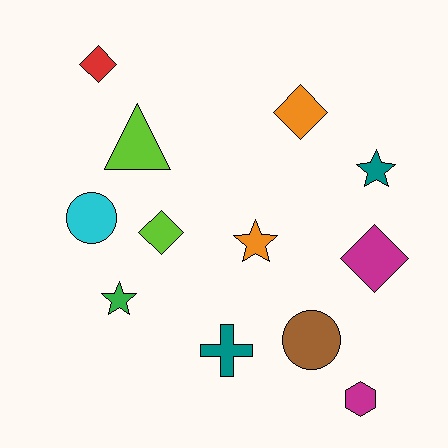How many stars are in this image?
There are 3 stars.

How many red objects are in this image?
There is 1 red object.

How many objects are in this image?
There are 12 objects.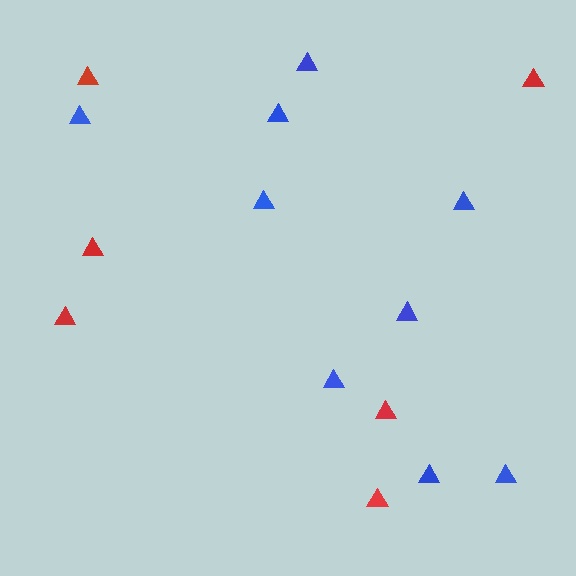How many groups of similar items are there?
There are 2 groups: one group of red triangles (6) and one group of blue triangles (9).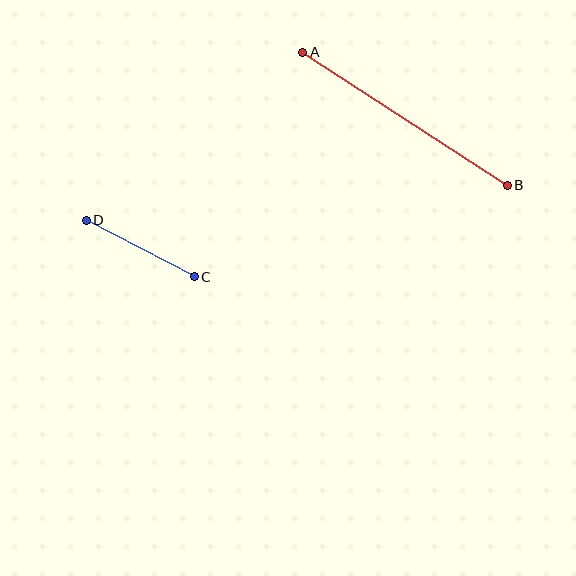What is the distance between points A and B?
The distance is approximately 244 pixels.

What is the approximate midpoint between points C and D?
The midpoint is at approximately (140, 249) pixels.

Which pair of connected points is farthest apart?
Points A and B are farthest apart.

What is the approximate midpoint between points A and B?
The midpoint is at approximately (405, 119) pixels.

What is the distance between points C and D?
The distance is approximately 122 pixels.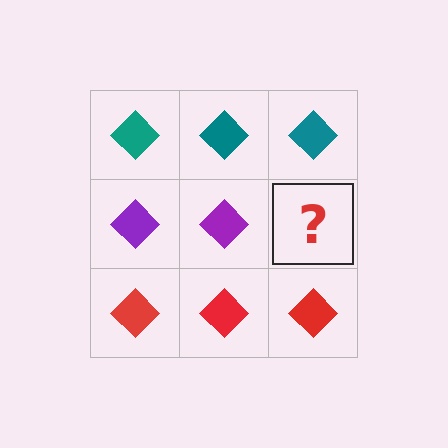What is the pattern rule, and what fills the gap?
The rule is that each row has a consistent color. The gap should be filled with a purple diamond.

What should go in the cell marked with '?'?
The missing cell should contain a purple diamond.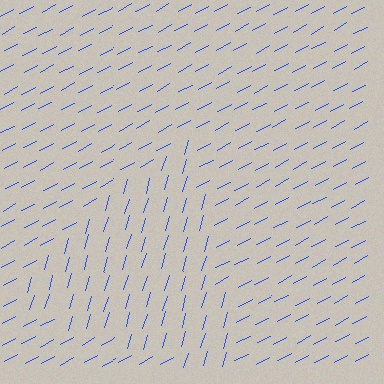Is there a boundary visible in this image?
Yes, there is a texture boundary formed by a change in line orientation.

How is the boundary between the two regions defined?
The boundary is defined purely by a change in line orientation (approximately 45 degrees difference). All lines are the same color and thickness.